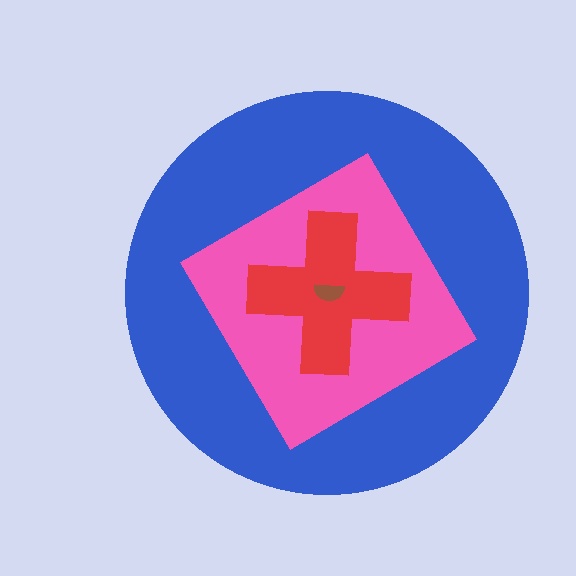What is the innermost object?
The brown semicircle.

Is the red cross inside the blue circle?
Yes.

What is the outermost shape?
The blue circle.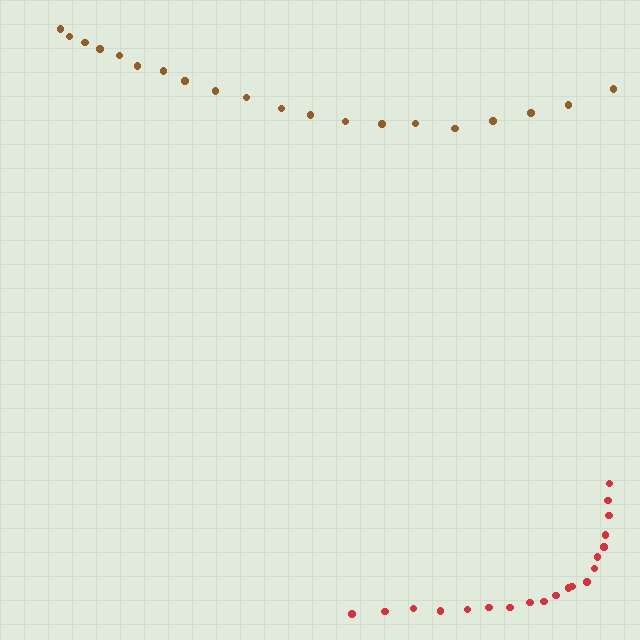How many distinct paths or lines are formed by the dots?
There are 2 distinct paths.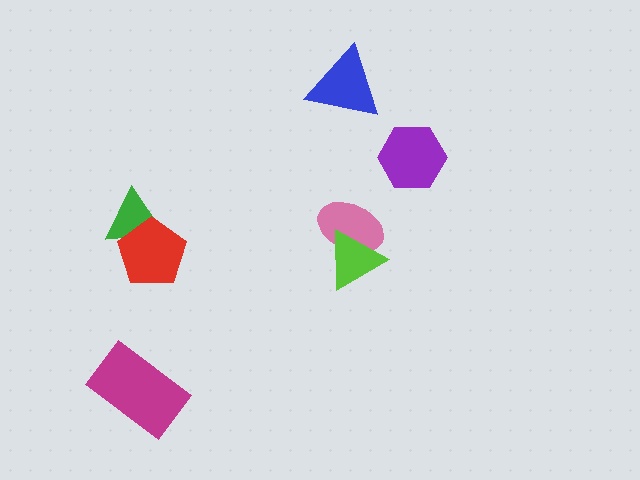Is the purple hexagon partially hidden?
No, no other shape covers it.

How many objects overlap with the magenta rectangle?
0 objects overlap with the magenta rectangle.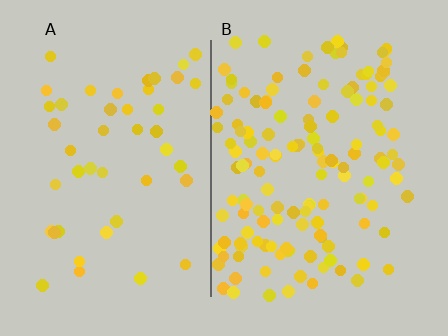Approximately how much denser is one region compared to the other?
Approximately 3.0× — region B over region A.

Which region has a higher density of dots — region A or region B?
B (the right).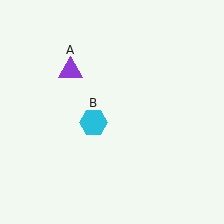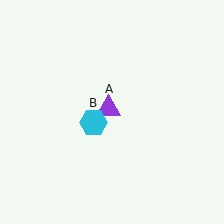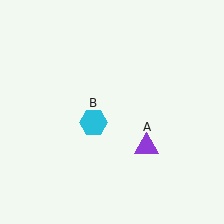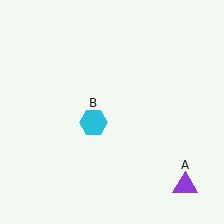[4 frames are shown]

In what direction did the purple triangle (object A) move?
The purple triangle (object A) moved down and to the right.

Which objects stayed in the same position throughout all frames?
Cyan hexagon (object B) remained stationary.